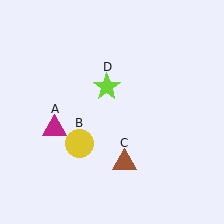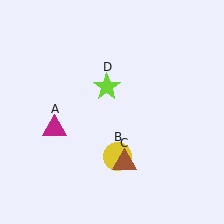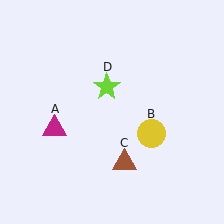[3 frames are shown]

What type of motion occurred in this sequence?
The yellow circle (object B) rotated counterclockwise around the center of the scene.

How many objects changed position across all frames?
1 object changed position: yellow circle (object B).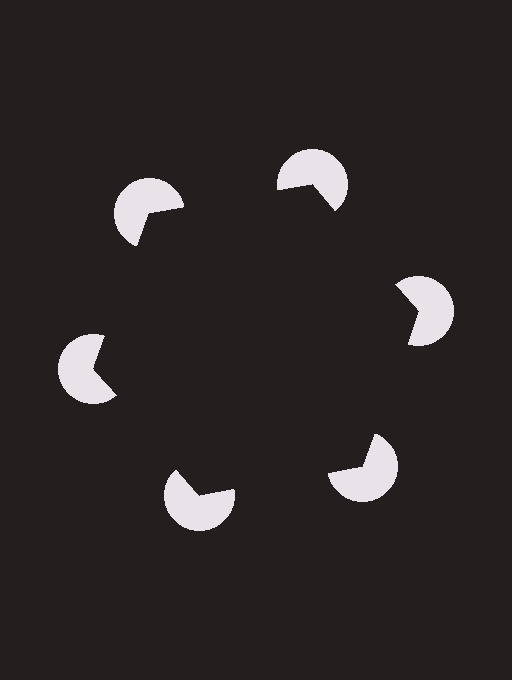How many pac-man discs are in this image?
There are 6 — one at each vertex of the illusory hexagon.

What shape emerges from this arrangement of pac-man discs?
An illusory hexagon — its edges are inferred from the aligned wedge cuts in the pac-man discs, not physically drawn.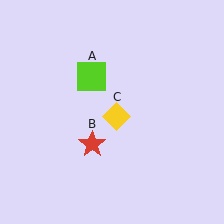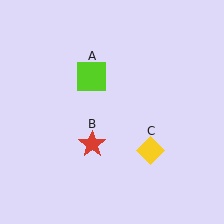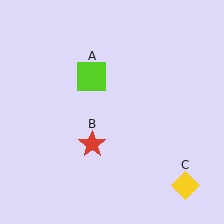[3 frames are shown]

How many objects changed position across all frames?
1 object changed position: yellow diamond (object C).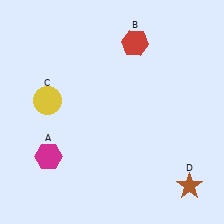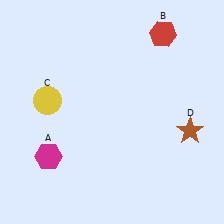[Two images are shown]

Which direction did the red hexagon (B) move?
The red hexagon (B) moved right.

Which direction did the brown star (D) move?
The brown star (D) moved up.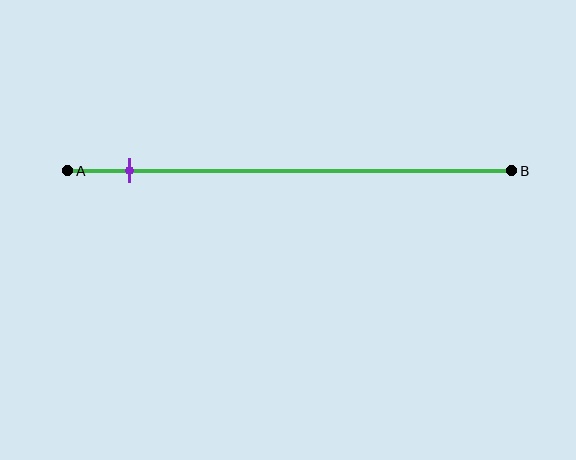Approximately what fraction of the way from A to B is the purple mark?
The purple mark is approximately 15% of the way from A to B.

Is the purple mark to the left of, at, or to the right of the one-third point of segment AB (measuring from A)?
The purple mark is to the left of the one-third point of segment AB.